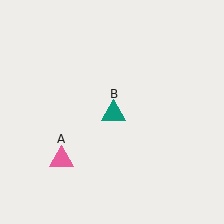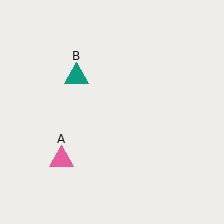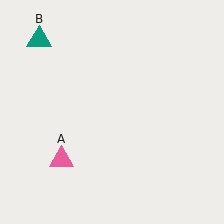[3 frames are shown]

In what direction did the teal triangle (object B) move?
The teal triangle (object B) moved up and to the left.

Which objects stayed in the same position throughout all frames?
Pink triangle (object A) remained stationary.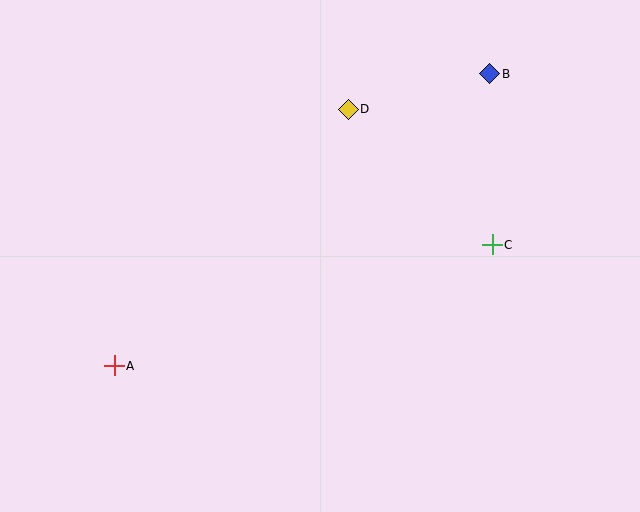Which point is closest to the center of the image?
Point D at (348, 109) is closest to the center.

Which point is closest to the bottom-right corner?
Point C is closest to the bottom-right corner.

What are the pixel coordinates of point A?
Point A is at (114, 366).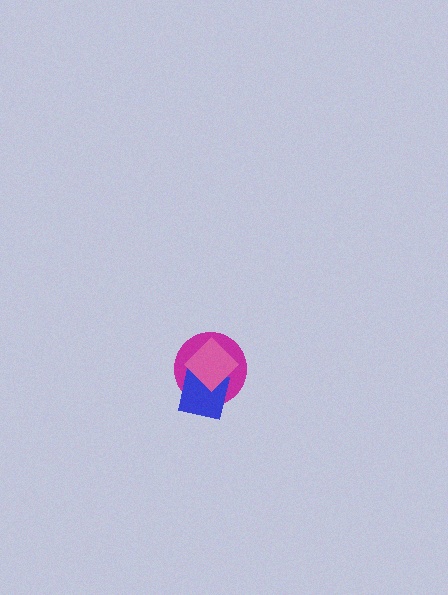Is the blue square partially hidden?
Yes, it is partially covered by another shape.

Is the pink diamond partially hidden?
No, no other shape covers it.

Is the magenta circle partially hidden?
Yes, it is partially covered by another shape.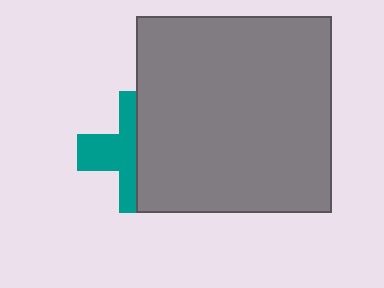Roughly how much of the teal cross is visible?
About half of it is visible (roughly 46%).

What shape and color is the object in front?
The object in front is a gray square.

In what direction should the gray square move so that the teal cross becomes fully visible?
The gray square should move right. That is the shortest direction to clear the overlap and leave the teal cross fully visible.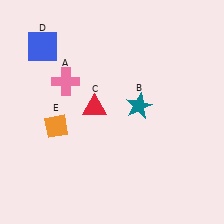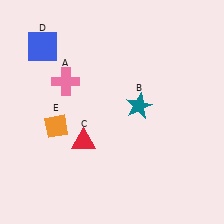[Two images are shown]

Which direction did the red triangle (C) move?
The red triangle (C) moved down.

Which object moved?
The red triangle (C) moved down.